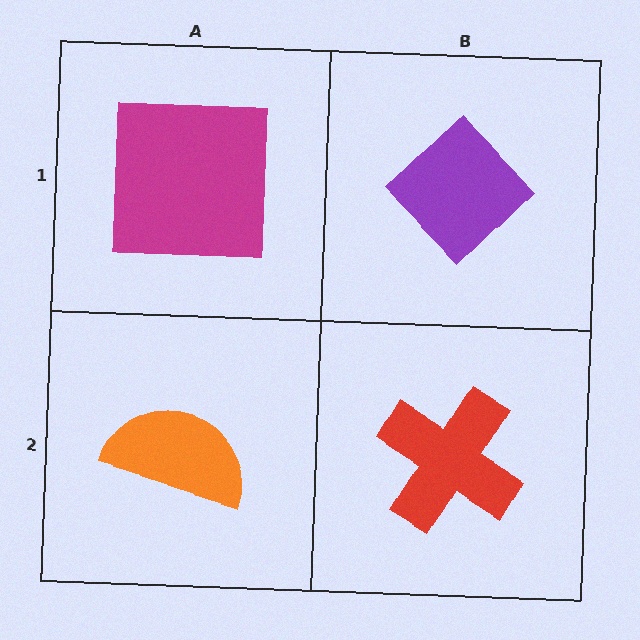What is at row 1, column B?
A purple diamond.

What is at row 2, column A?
An orange semicircle.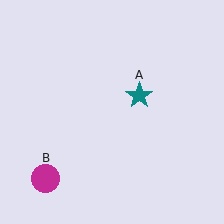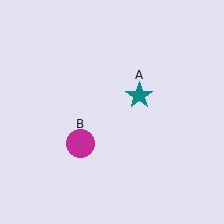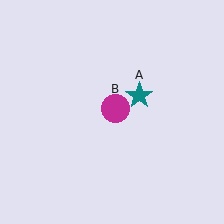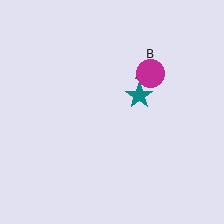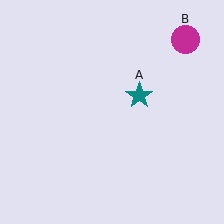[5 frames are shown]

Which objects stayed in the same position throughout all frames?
Teal star (object A) remained stationary.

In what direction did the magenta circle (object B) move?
The magenta circle (object B) moved up and to the right.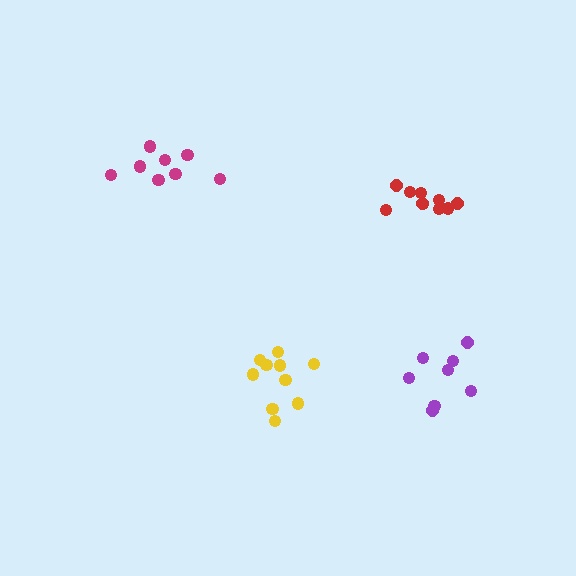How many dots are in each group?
Group 1: 10 dots, Group 2: 8 dots, Group 3: 10 dots, Group 4: 8 dots (36 total).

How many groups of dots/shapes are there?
There are 4 groups.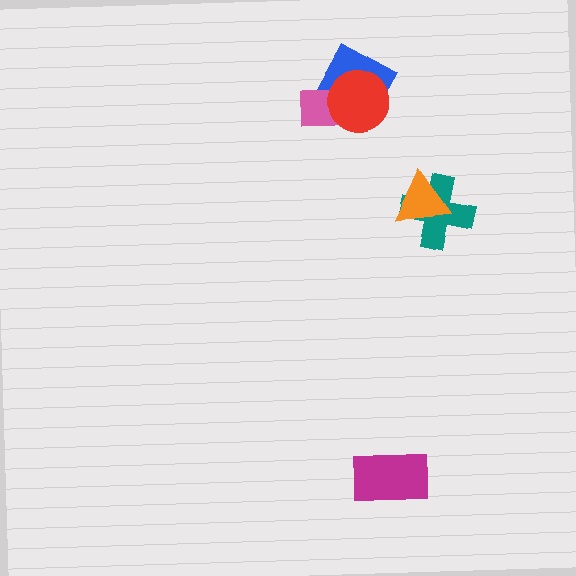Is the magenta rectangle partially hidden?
No, no other shape covers it.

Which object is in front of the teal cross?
The orange triangle is in front of the teal cross.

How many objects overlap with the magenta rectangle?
0 objects overlap with the magenta rectangle.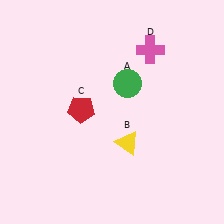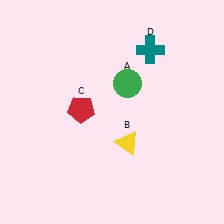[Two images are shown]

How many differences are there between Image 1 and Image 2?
There is 1 difference between the two images.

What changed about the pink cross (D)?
In Image 1, D is pink. In Image 2, it changed to teal.